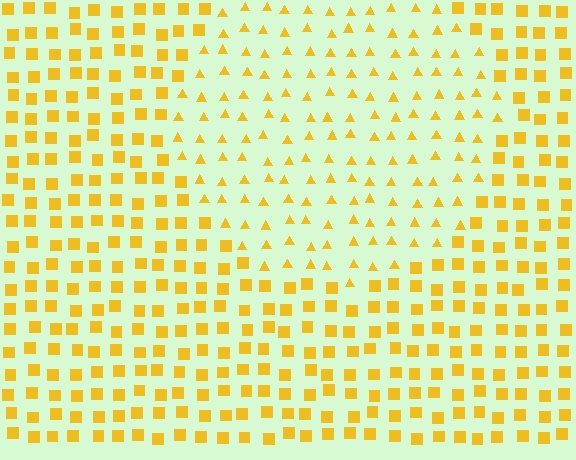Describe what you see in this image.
The image is filled with small yellow elements arranged in a uniform grid. A circle-shaped region contains triangles, while the surrounding area contains squares. The boundary is defined purely by the change in element shape.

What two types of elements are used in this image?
The image uses triangles inside the circle region and squares outside it.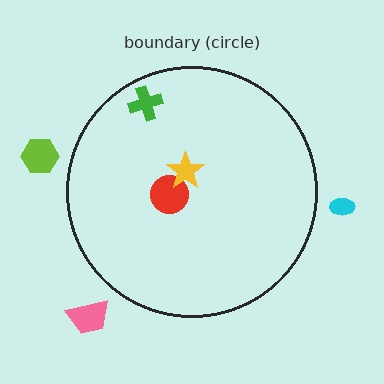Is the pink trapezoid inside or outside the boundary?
Outside.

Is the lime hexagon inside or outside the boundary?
Outside.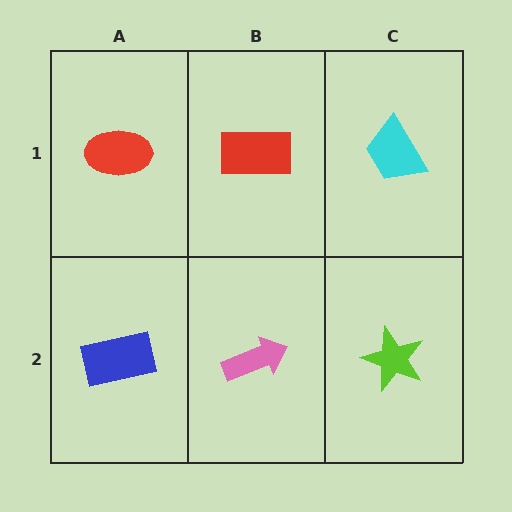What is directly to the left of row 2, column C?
A pink arrow.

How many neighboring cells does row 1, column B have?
3.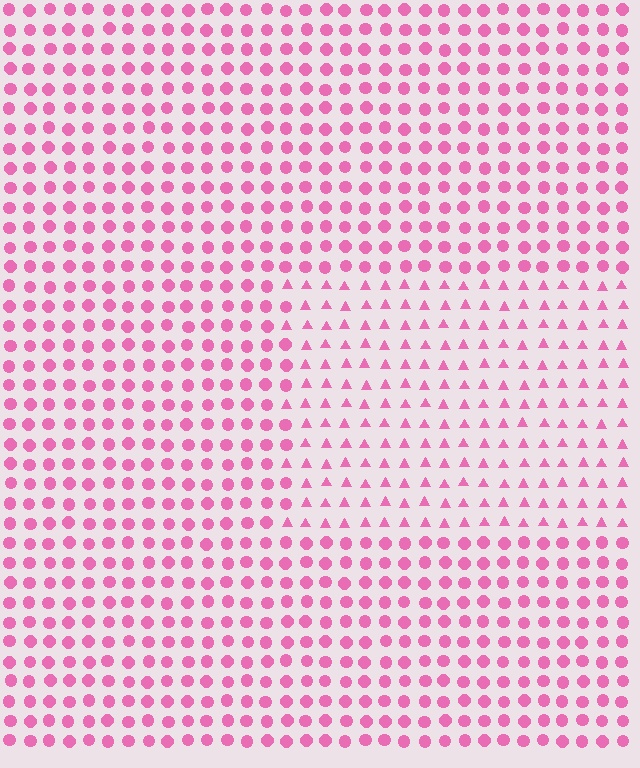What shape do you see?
I see a rectangle.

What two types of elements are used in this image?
The image uses triangles inside the rectangle region and circles outside it.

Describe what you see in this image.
The image is filled with small pink elements arranged in a uniform grid. A rectangle-shaped region contains triangles, while the surrounding area contains circles. The boundary is defined purely by the change in element shape.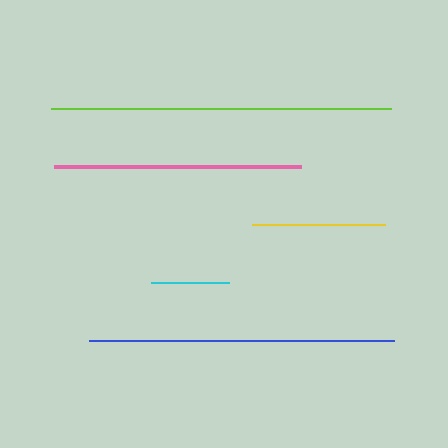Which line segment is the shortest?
The cyan line is the shortest at approximately 78 pixels.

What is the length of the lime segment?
The lime segment is approximately 340 pixels long.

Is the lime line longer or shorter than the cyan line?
The lime line is longer than the cyan line.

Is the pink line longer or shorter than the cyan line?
The pink line is longer than the cyan line.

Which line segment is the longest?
The lime line is the longest at approximately 340 pixels.